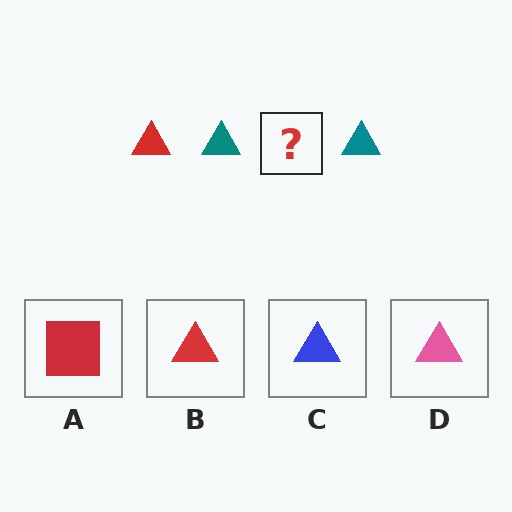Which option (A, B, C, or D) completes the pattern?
B.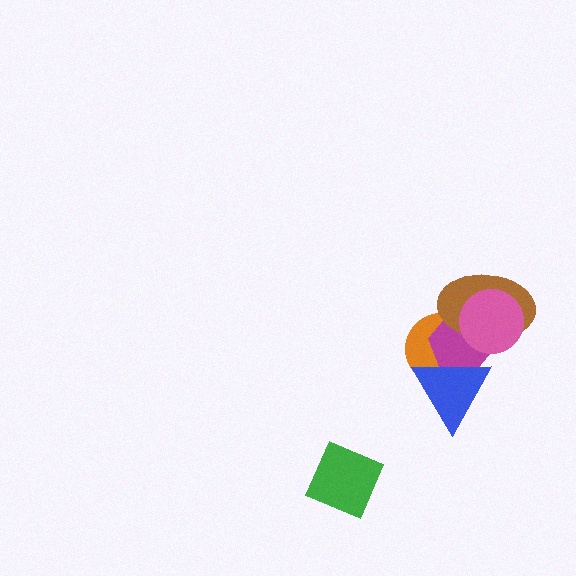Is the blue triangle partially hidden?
No, no other shape covers it.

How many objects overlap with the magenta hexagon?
4 objects overlap with the magenta hexagon.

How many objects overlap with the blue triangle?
2 objects overlap with the blue triangle.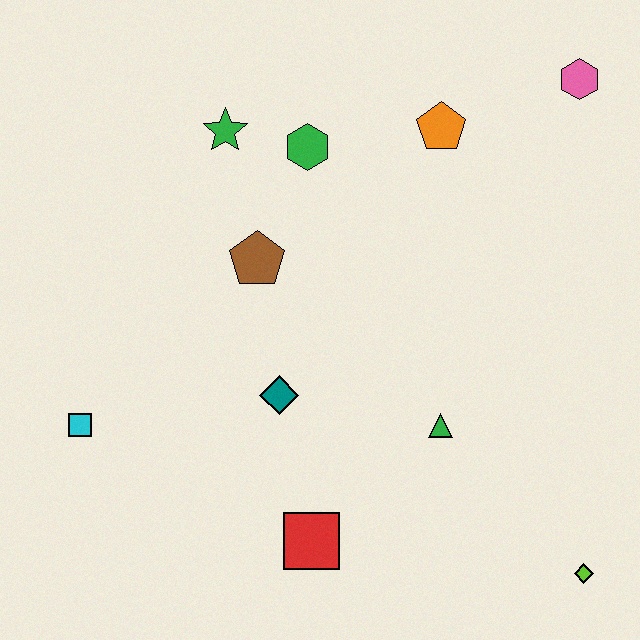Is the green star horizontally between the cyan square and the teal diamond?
Yes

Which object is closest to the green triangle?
The teal diamond is closest to the green triangle.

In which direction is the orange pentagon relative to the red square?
The orange pentagon is above the red square.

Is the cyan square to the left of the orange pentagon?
Yes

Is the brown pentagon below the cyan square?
No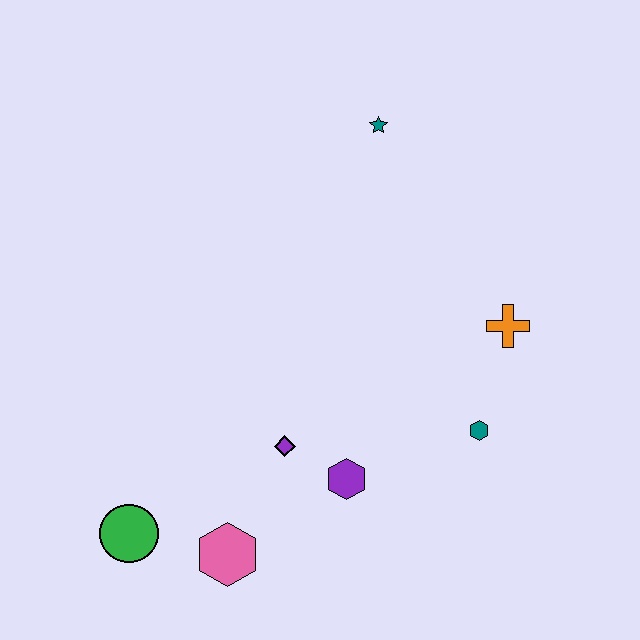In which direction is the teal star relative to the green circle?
The teal star is above the green circle.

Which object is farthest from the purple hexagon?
The teal star is farthest from the purple hexagon.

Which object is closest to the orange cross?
The teal hexagon is closest to the orange cross.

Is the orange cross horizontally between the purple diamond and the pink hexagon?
No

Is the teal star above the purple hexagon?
Yes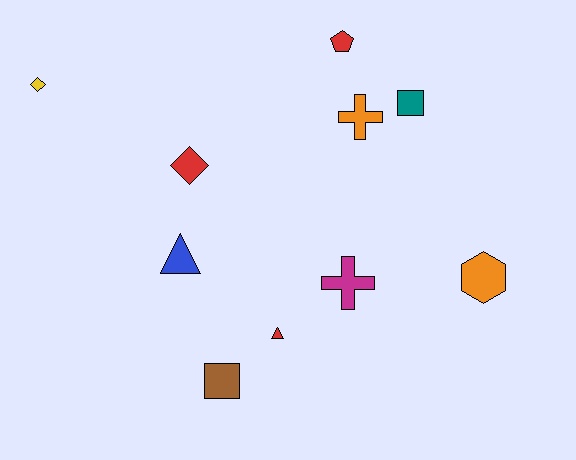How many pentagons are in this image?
There is 1 pentagon.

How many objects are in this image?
There are 10 objects.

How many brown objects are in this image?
There is 1 brown object.